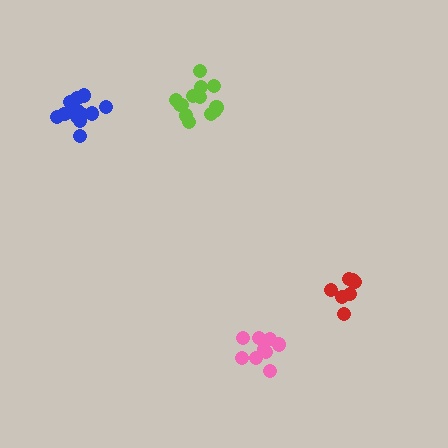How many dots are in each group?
Group 1: 13 dots, Group 2: 13 dots, Group 3: 9 dots, Group 4: 7 dots (42 total).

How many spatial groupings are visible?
There are 4 spatial groupings.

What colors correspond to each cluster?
The clusters are colored: lime, blue, pink, red.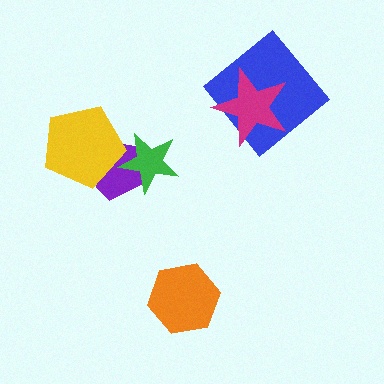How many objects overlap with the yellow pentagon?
2 objects overlap with the yellow pentagon.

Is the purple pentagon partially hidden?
Yes, it is partially covered by another shape.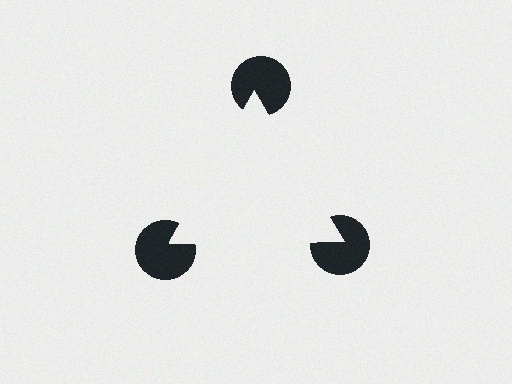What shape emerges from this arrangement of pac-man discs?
An illusory triangle — its edges are inferred from the aligned wedge cuts in the pac-man discs, not physically drawn.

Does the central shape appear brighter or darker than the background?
It typically appears slightly brighter than the background, even though no actual brightness change is drawn.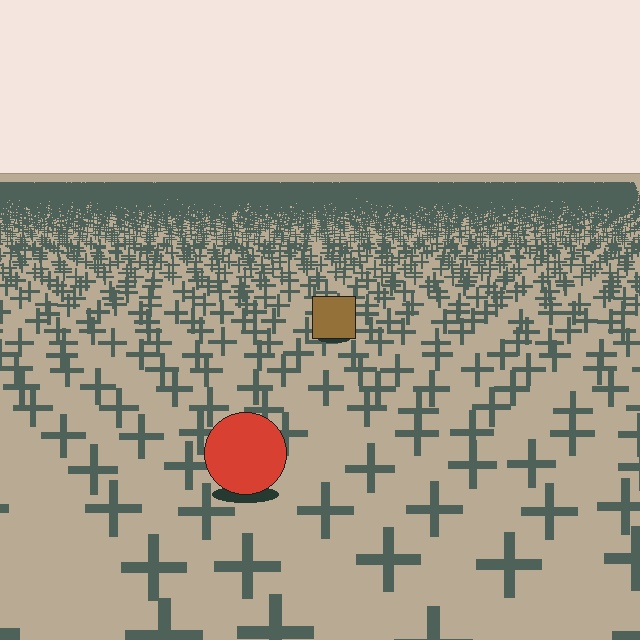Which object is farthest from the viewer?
The brown square is farthest from the viewer. It appears smaller and the ground texture around it is denser.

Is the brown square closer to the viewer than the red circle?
No. The red circle is closer — you can tell from the texture gradient: the ground texture is coarser near it.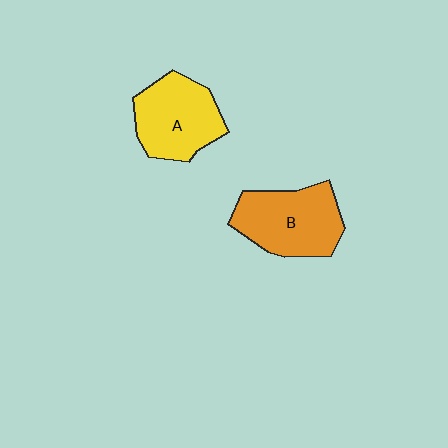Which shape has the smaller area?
Shape A (yellow).